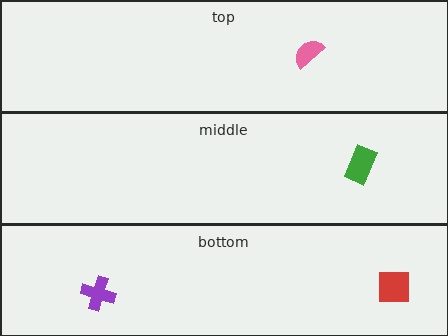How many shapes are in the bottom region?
2.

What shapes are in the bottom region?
The purple cross, the red square.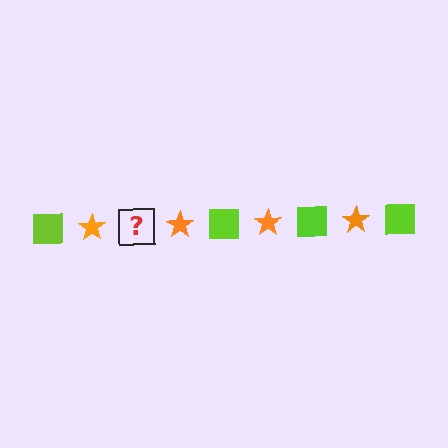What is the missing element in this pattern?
The missing element is a lime square.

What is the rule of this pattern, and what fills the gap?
The rule is that the pattern alternates between lime square and orange star. The gap should be filled with a lime square.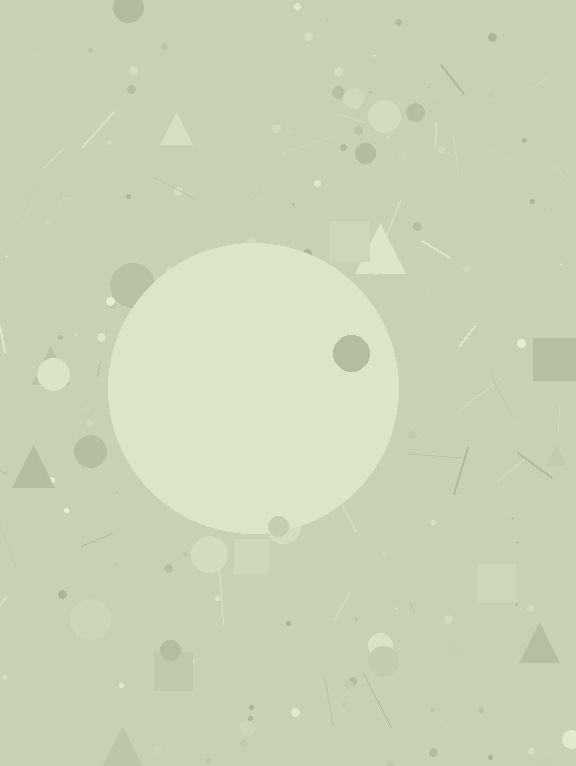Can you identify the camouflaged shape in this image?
The camouflaged shape is a circle.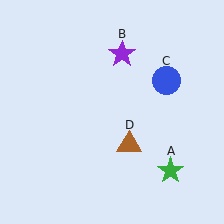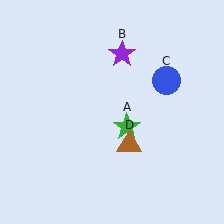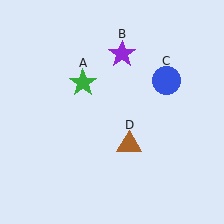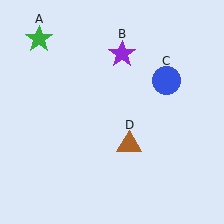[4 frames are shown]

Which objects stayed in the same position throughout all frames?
Purple star (object B) and blue circle (object C) and brown triangle (object D) remained stationary.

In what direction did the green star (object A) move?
The green star (object A) moved up and to the left.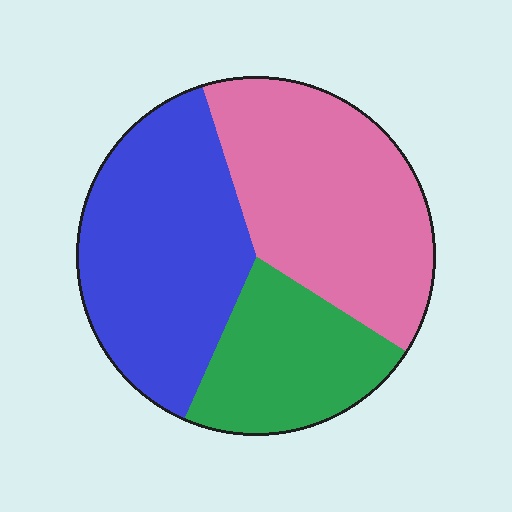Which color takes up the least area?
Green, at roughly 25%.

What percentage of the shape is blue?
Blue covers 39% of the shape.